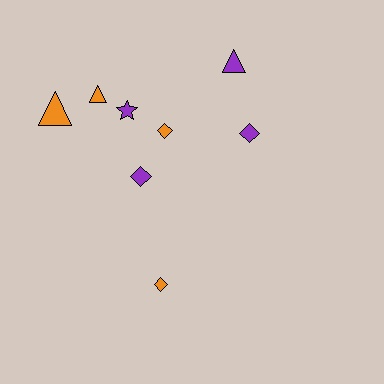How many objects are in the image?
There are 8 objects.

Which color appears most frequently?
Orange, with 4 objects.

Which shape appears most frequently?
Diamond, with 4 objects.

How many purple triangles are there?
There is 1 purple triangle.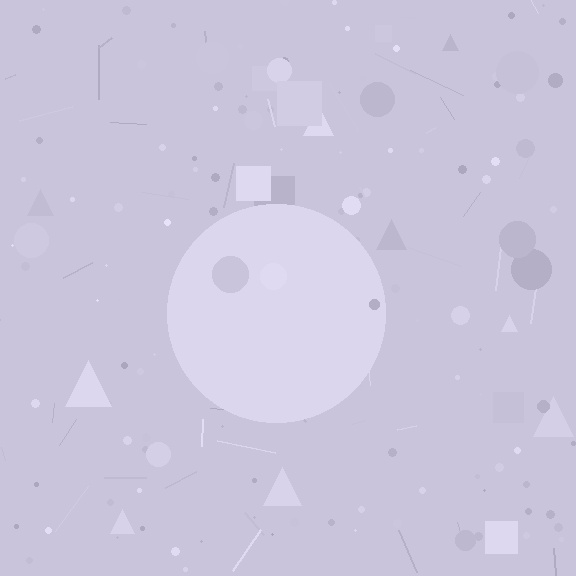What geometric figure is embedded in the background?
A circle is embedded in the background.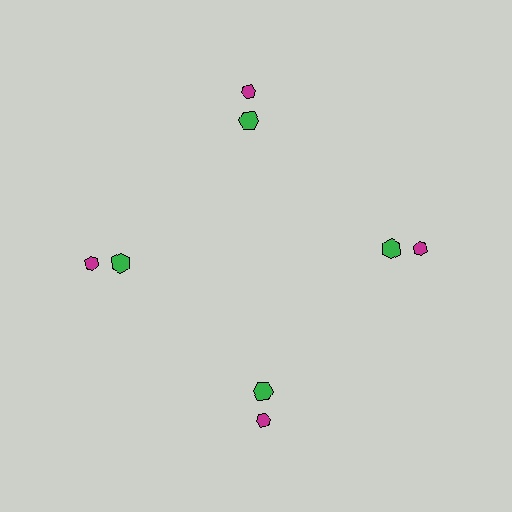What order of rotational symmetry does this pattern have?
This pattern has 4-fold rotational symmetry.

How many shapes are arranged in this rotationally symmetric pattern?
There are 8 shapes, arranged in 4 groups of 2.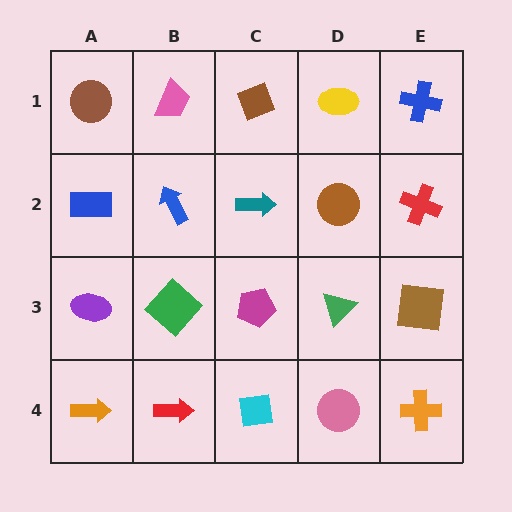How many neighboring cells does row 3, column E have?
3.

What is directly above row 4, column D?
A green triangle.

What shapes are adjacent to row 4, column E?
A brown square (row 3, column E), a pink circle (row 4, column D).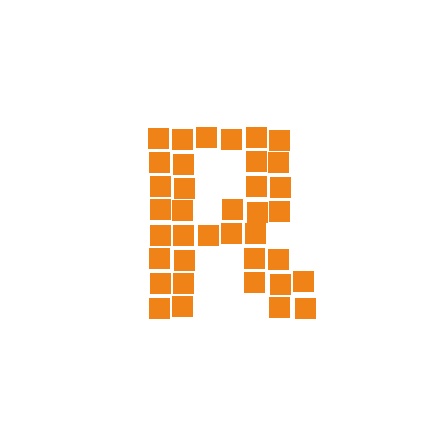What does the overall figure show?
The overall figure shows the letter R.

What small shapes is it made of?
It is made of small squares.